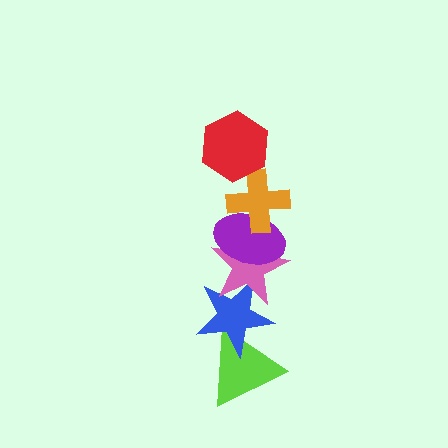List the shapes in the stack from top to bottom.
From top to bottom: the red hexagon, the orange cross, the purple ellipse, the pink star, the blue star, the lime triangle.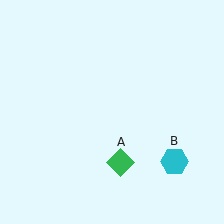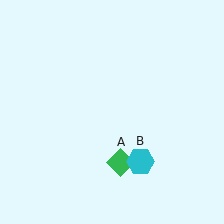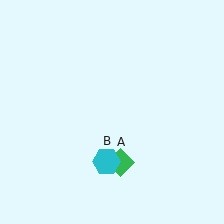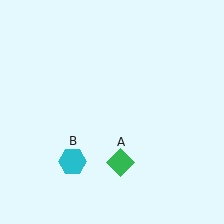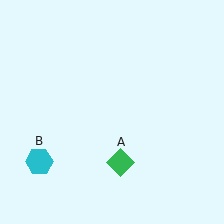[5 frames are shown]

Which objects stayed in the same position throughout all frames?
Green diamond (object A) remained stationary.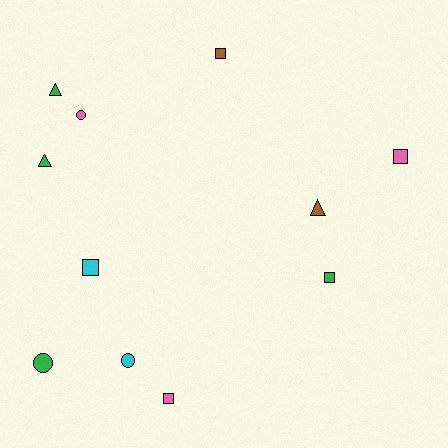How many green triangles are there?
There are 2 green triangles.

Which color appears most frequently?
Green, with 4 objects.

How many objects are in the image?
There are 11 objects.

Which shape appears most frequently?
Square, with 5 objects.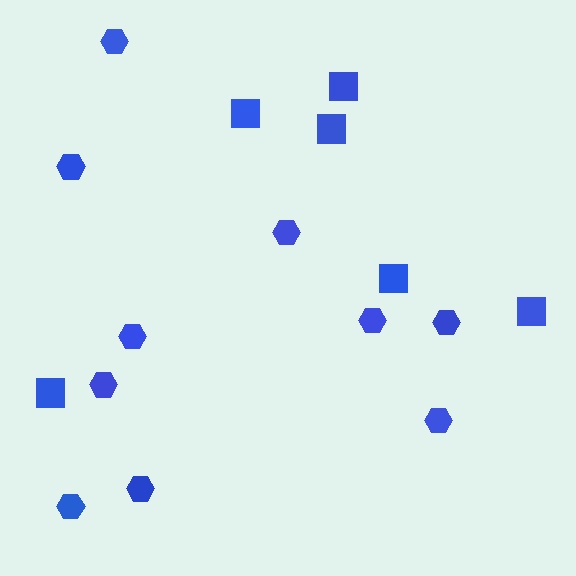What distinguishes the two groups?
There are 2 groups: one group of hexagons (10) and one group of squares (6).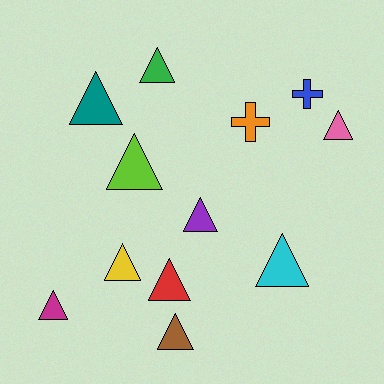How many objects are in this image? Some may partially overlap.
There are 12 objects.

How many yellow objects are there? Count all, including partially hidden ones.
There is 1 yellow object.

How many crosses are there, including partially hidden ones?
There are 2 crosses.